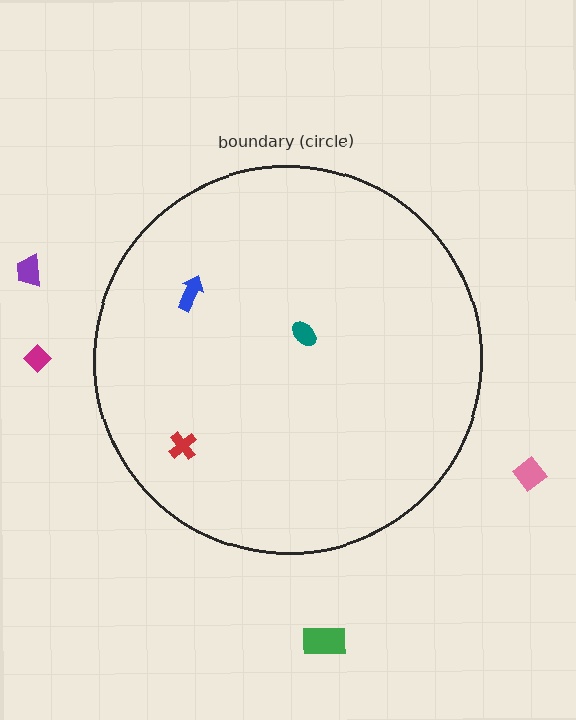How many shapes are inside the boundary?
3 inside, 4 outside.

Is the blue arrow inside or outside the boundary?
Inside.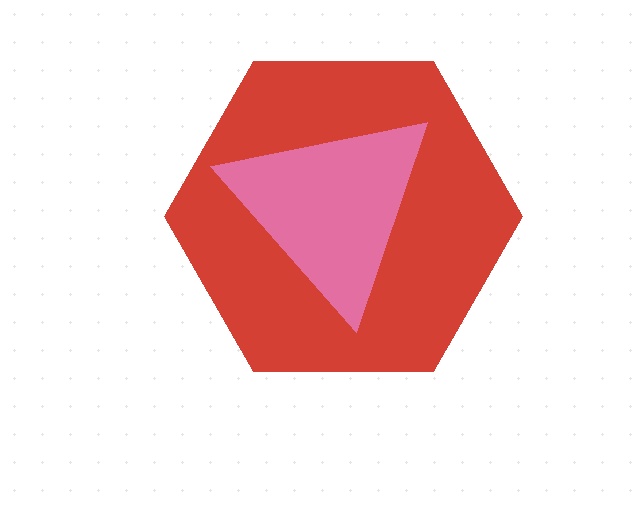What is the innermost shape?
The pink triangle.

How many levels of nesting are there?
2.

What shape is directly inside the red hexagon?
The pink triangle.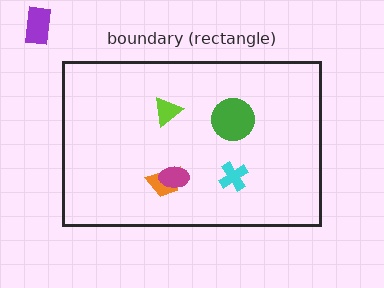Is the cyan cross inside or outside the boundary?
Inside.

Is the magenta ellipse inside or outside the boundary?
Inside.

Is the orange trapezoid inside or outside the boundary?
Inside.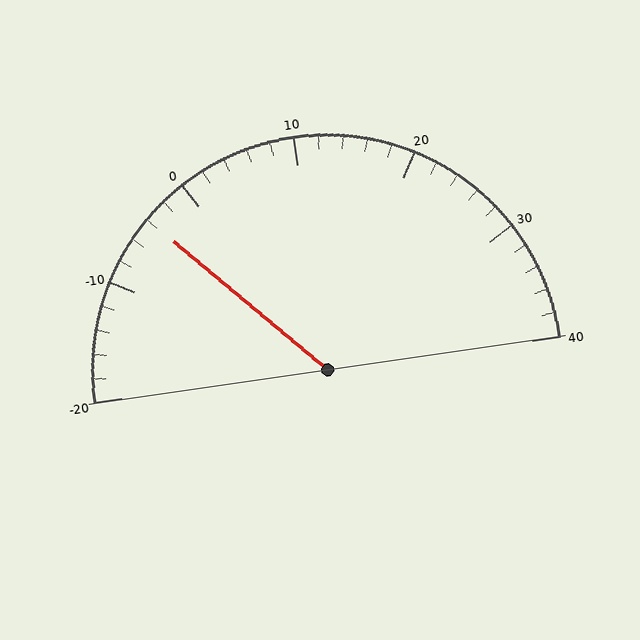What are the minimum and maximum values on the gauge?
The gauge ranges from -20 to 40.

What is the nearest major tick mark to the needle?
The nearest major tick mark is 0.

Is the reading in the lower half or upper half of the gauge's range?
The reading is in the lower half of the range (-20 to 40).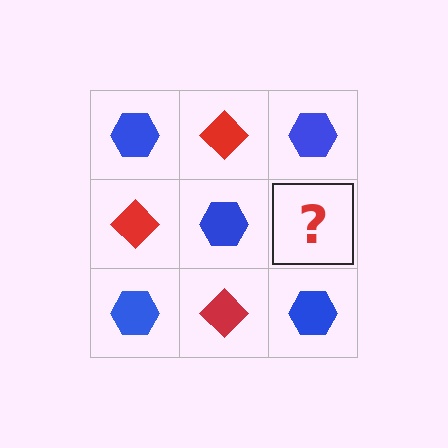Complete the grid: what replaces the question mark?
The question mark should be replaced with a red diamond.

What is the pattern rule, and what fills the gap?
The rule is that it alternates blue hexagon and red diamond in a checkerboard pattern. The gap should be filled with a red diamond.